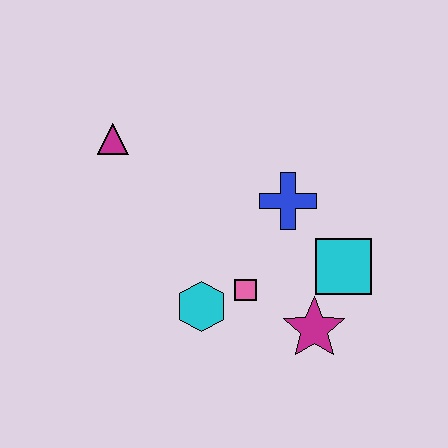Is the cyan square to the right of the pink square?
Yes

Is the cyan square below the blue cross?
Yes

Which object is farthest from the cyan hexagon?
The magenta triangle is farthest from the cyan hexagon.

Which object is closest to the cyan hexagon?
The pink square is closest to the cyan hexagon.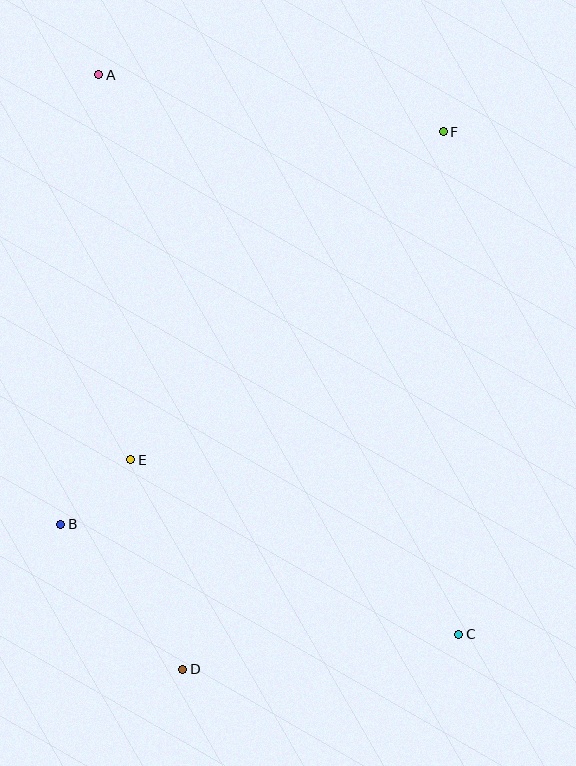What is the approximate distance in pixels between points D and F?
The distance between D and F is approximately 597 pixels.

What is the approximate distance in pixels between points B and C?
The distance between B and C is approximately 413 pixels.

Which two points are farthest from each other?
Points A and C are farthest from each other.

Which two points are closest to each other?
Points B and E are closest to each other.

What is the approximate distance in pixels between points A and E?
The distance between A and E is approximately 386 pixels.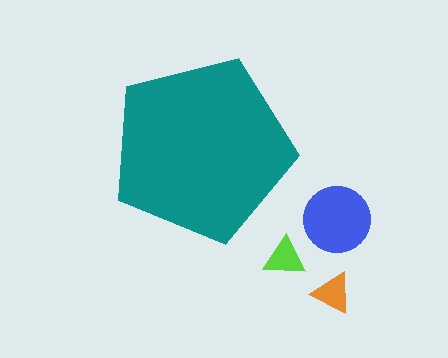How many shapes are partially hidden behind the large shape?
0 shapes are partially hidden.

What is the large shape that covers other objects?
A teal pentagon.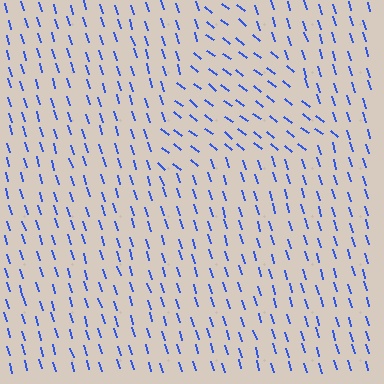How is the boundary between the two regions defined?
The boundary is defined purely by a change in line orientation (approximately 35 degrees difference). All lines are the same color and thickness.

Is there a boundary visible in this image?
Yes, there is a texture boundary formed by a change in line orientation.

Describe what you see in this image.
The image is filled with small blue line segments. A triangle region in the image has lines oriented differently from the surrounding lines, creating a visible texture boundary.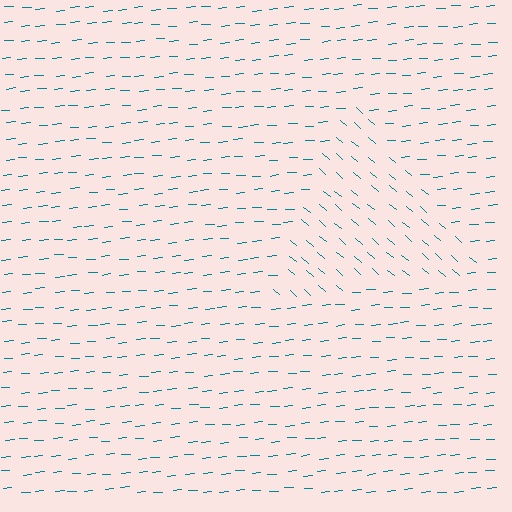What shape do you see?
I see a triangle.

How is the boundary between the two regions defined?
The boundary is defined purely by a change in line orientation (approximately 45 degrees difference). All lines are the same color and thickness.